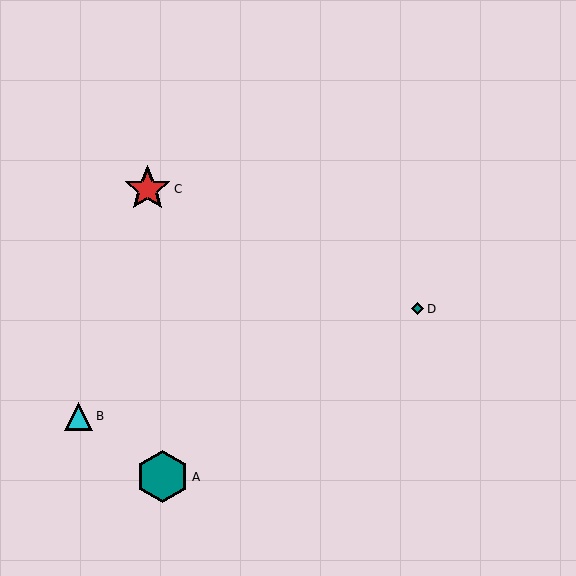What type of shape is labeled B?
Shape B is a cyan triangle.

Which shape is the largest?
The teal hexagon (labeled A) is the largest.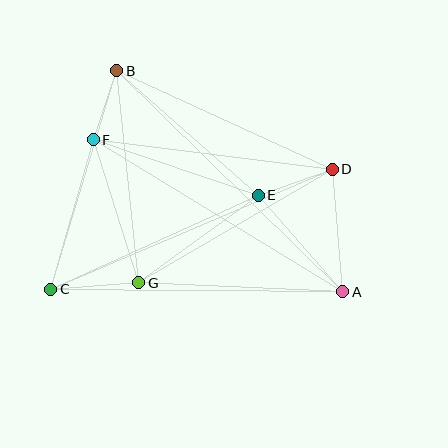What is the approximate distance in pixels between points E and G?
The distance between E and G is approximately 148 pixels.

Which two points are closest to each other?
Points B and F are closest to each other.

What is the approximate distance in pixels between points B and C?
The distance between B and C is approximately 228 pixels.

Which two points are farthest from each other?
Points A and B are farthest from each other.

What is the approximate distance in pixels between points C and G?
The distance between C and G is approximately 88 pixels.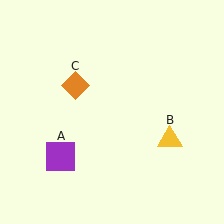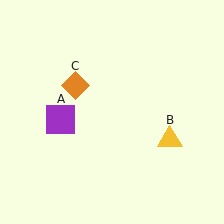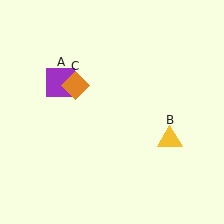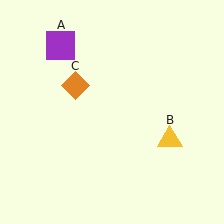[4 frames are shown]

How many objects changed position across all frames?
1 object changed position: purple square (object A).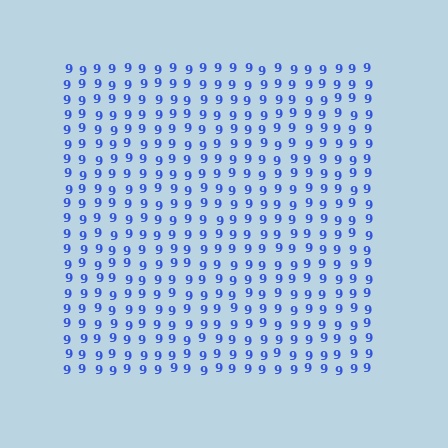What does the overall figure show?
The overall figure shows a square.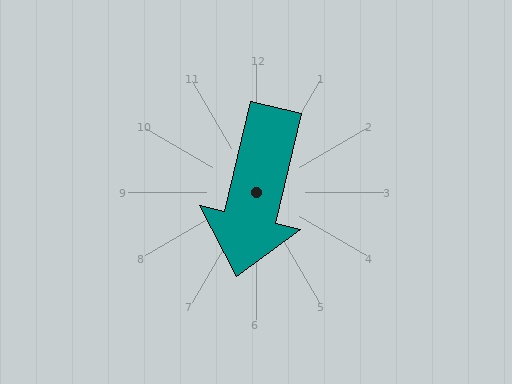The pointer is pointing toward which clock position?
Roughly 6 o'clock.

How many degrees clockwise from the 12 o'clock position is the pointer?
Approximately 193 degrees.